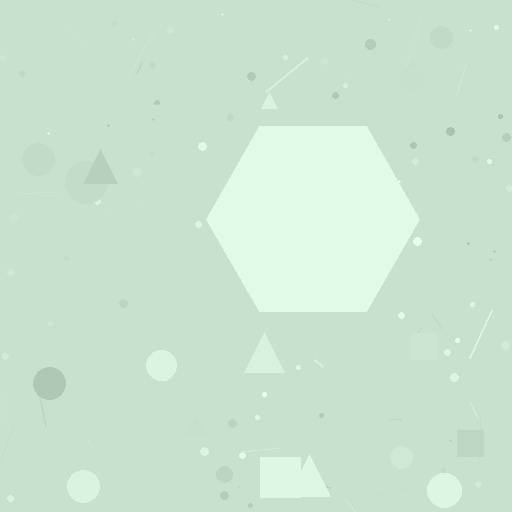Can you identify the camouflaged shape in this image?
The camouflaged shape is a hexagon.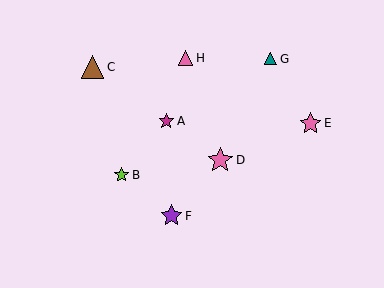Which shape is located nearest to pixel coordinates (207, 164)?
The pink star (labeled D) at (220, 160) is nearest to that location.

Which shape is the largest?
The pink star (labeled D) is the largest.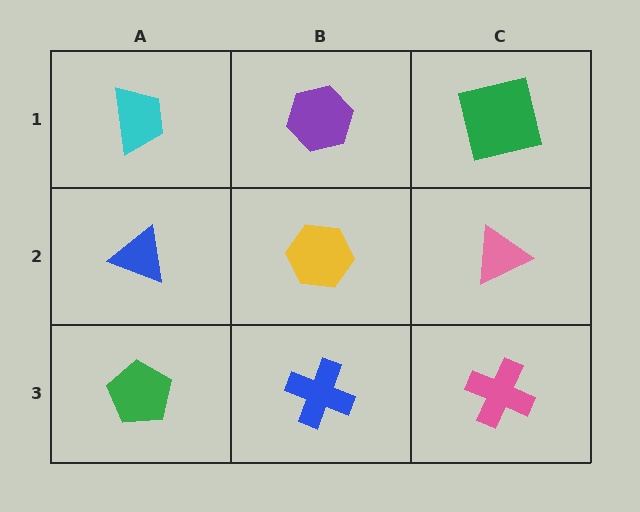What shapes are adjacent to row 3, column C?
A pink triangle (row 2, column C), a blue cross (row 3, column B).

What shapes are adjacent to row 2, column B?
A purple hexagon (row 1, column B), a blue cross (row 3, column B), a blue triangle (row 2, column A), a pink triangle (row 2, column C).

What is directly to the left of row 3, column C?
A blue cross.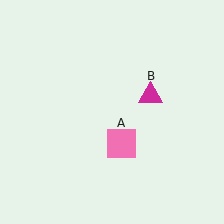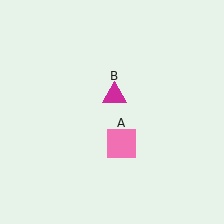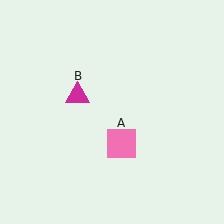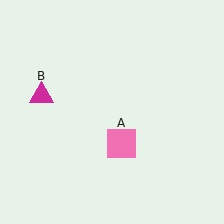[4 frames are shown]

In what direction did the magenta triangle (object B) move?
The magenta triangle (object B) moved left.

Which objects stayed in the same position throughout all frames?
Pink square (object A) remained stationary.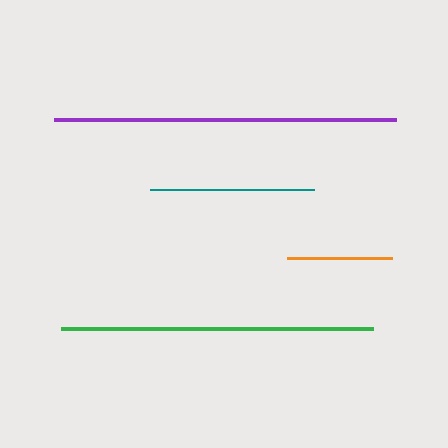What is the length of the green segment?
The green segment is approximately 312 pixels long.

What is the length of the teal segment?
The teal segment is approximately 164 pixels long.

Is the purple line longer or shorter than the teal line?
The purple line is longer than the teal line.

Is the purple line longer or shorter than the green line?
The purple line is longer than the green line.